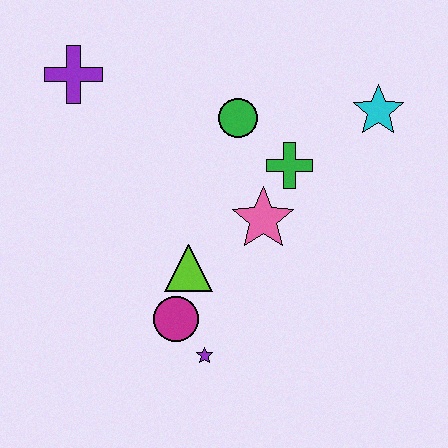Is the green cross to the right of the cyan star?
No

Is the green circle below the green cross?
No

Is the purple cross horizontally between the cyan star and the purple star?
No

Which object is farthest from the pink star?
The purple cross is farthest from the pink star.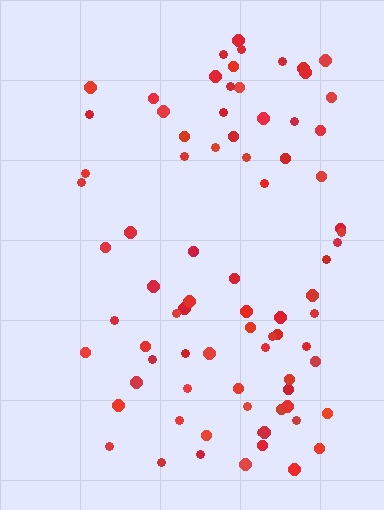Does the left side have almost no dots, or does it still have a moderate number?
Still a moderate number, just noticeably fewer than the right.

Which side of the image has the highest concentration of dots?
The right.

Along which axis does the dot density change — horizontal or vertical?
Horizontal.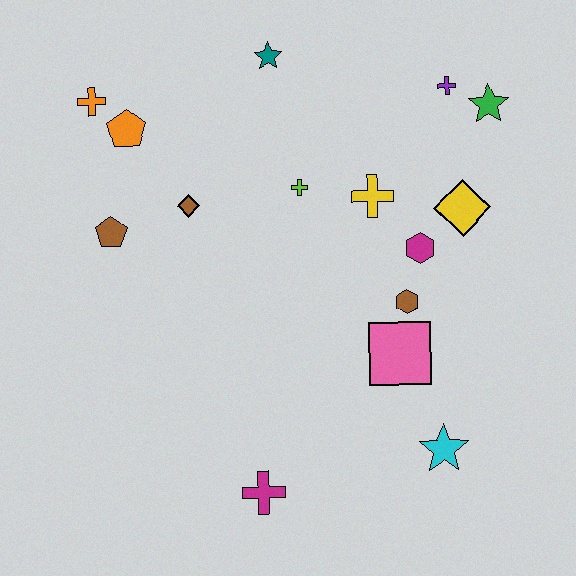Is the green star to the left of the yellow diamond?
No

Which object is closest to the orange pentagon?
The orange cross is closest to the orange pentagon.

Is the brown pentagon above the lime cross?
No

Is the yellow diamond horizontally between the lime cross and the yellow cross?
No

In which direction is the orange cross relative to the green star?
The orange cross is to the left of the green star.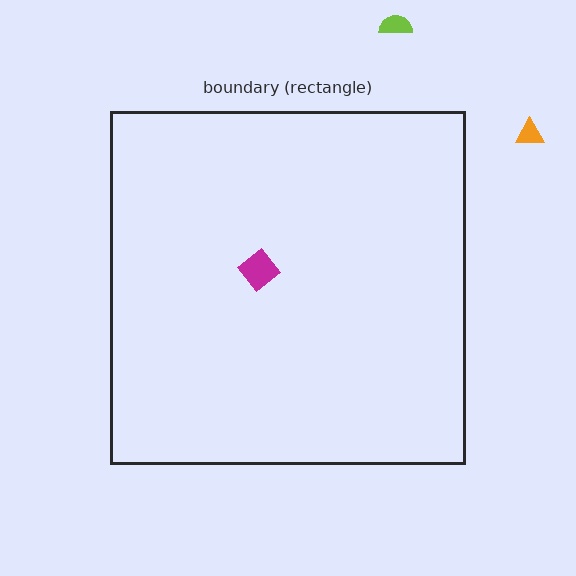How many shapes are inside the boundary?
1 inside, 2 outside.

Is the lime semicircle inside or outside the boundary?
Outside.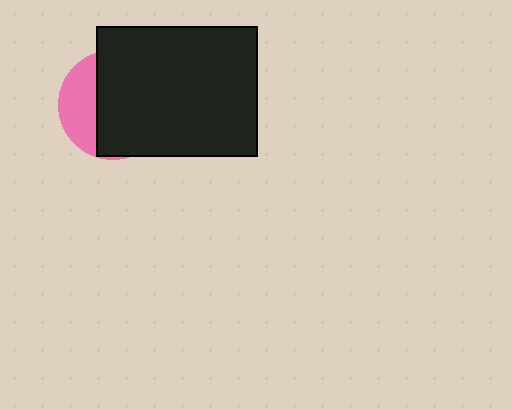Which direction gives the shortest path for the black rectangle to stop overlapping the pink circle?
Moving right gives the shortest separation.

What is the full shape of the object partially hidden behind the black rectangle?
The partially hidden object is a pink circle.